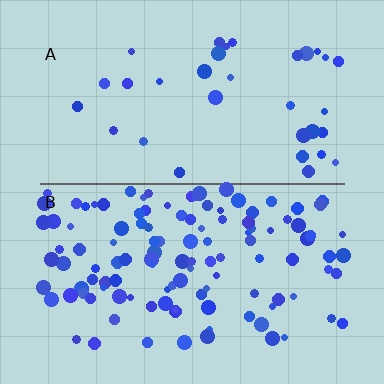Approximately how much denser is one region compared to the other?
Approximately 3.4× — region B over region A.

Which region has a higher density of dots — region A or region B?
B (the bottom).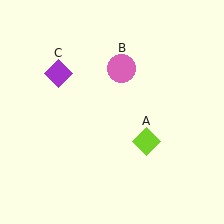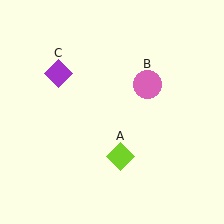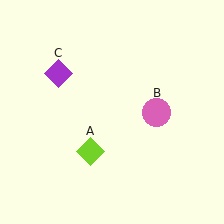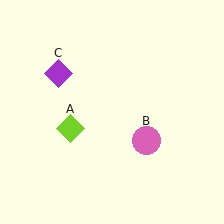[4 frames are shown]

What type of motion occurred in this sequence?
The lime diamond (object A), pink circle (object B) rotated clockwise around the center of the scene.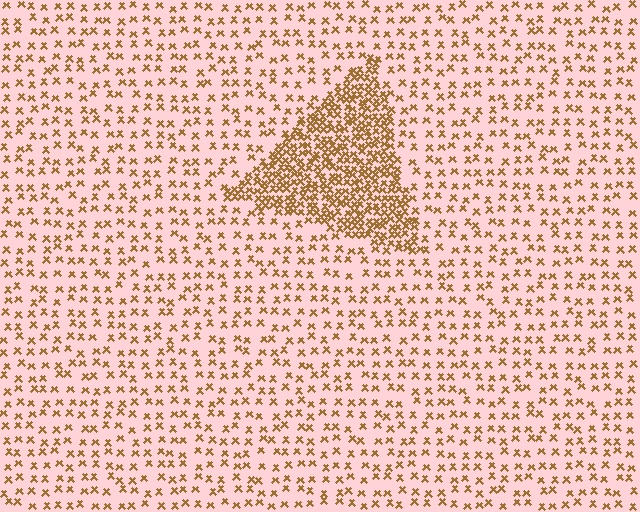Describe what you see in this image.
The image contains small brown elements arranged at two different densities. A triangle-shaped region is visible where the elements are more densely packed than the surrounding area.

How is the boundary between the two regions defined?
The boundary is defined by a change in element density (approximately 2.9x ratio). All elements are the same color, size, and shape.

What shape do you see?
I see a triangle.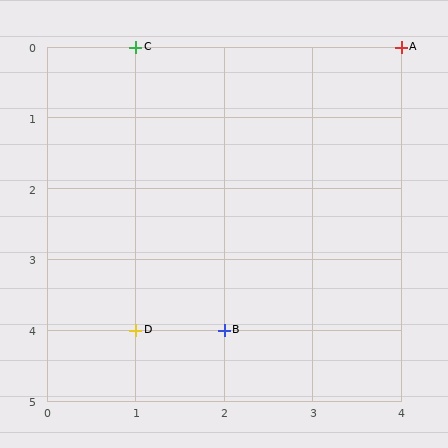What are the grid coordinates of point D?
Point D is at grid coordinates (1, 4).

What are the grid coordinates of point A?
Point A is at grid coordinates (4, 0).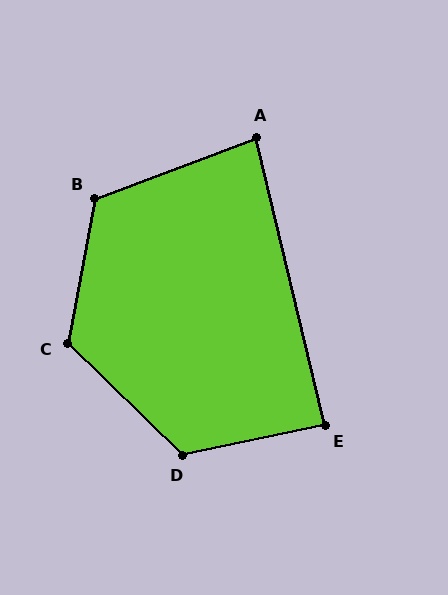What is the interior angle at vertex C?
Approximately 124 degrees (obtuse).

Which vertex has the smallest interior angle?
A, at approximately 83 degrees.